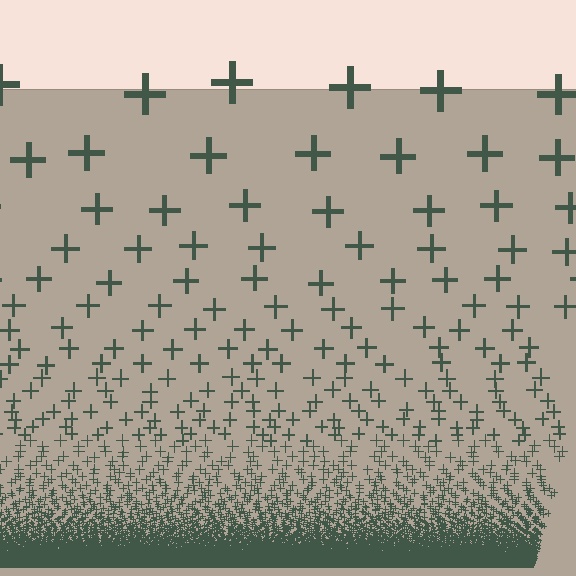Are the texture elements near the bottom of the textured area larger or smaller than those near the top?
Smaller. The gradient is inverted — elements near the bottom are smaller and denser.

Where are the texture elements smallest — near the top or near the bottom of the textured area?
Near the bottom.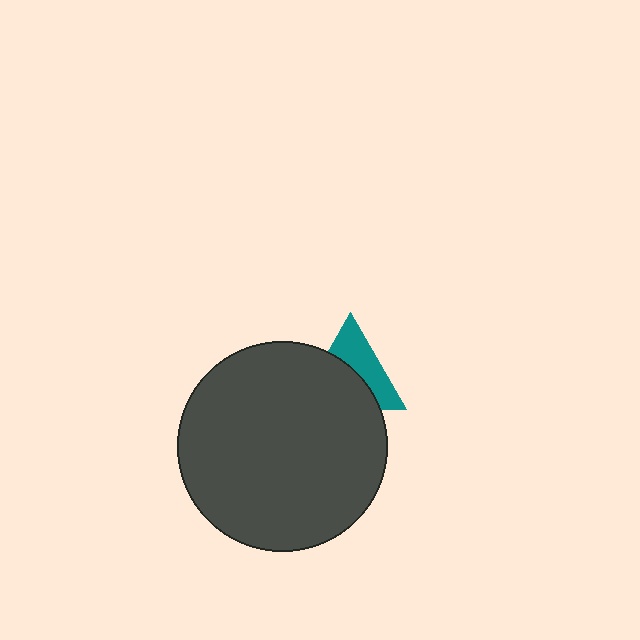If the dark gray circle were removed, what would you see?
You would see the complete teal triangle.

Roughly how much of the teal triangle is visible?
About half of it is visible (roughly 47%).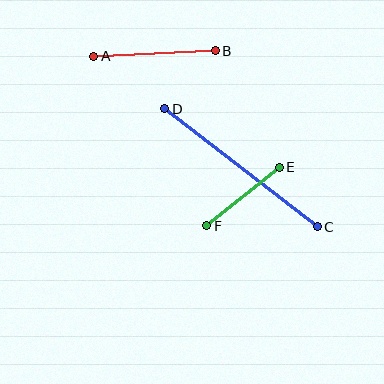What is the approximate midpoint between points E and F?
The midpoint is at approximately (243, 197) pixels.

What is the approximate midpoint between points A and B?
The midpoint is at approximately (154, 53) pixels.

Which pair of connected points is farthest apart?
Points C and D are farthest apart.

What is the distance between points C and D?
The distance is approximately 193 pixels.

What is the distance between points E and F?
The distance is approximately 93 pixels.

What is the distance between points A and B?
The distance is approximately 122 pixels.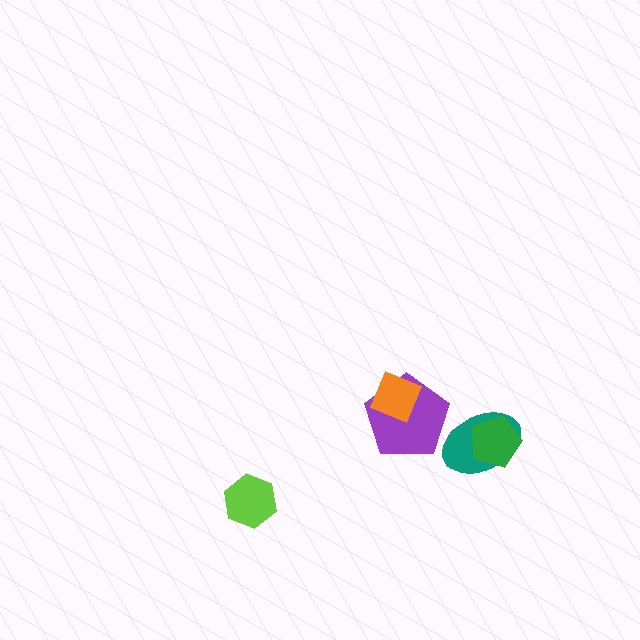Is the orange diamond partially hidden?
No, no other shape covers it.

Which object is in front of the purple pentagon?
The orange diamond is in front of the purple pentagon.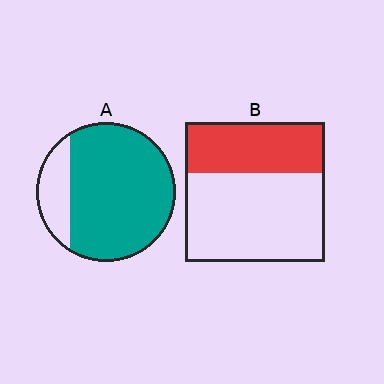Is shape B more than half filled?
No.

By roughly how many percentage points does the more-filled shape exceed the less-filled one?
By roughly 45 percentage points (A over B).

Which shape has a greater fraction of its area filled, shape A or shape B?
Shape A.